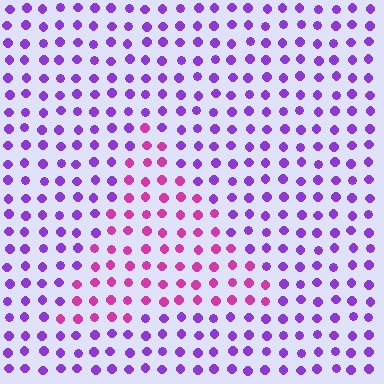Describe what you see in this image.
The image is filled with small purple elements in a uniform arrangement. A triangle-shaped region is visible where the elements are tinted to a slightly different hue, forming a subtle color boundary.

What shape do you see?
I see a triangle.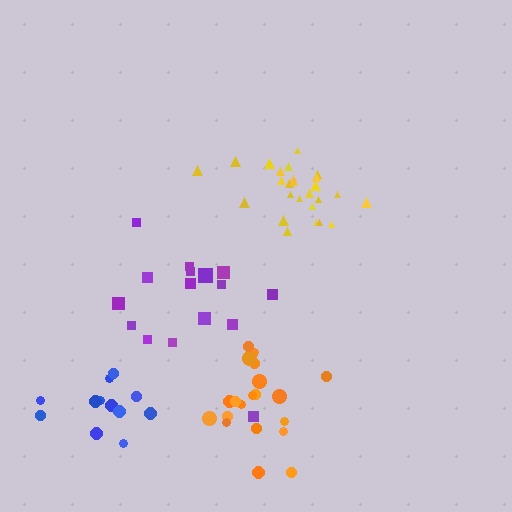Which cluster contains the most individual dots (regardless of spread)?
Yellow (26).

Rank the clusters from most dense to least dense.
yellow, blue, orange, purple.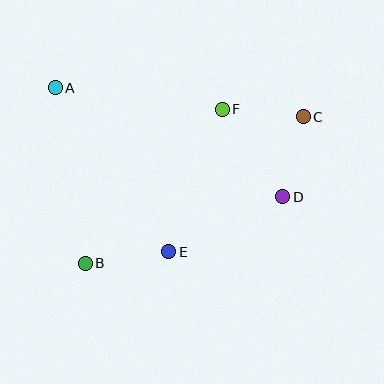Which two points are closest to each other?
Points C and F are closest to each other.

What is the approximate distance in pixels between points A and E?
The distance between A and E is approximately 199 pixels.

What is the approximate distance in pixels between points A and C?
The distance between A and C is approximately 249 pixels.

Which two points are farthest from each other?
Points B and C are farthest from each other.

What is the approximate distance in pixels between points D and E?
The distance between D and E is approximately 127 pixels.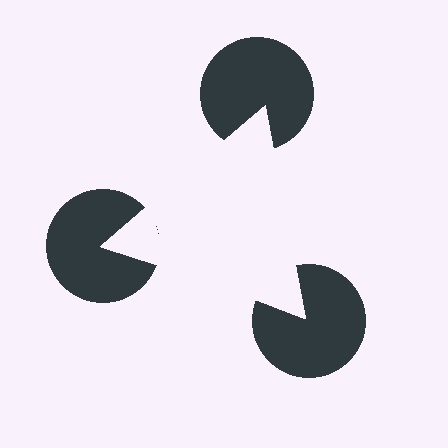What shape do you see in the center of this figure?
An illusory triangle — its edges are inferred from the aligned wedge cuts in the pac-man discs, not physically drawn.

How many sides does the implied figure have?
3 sides.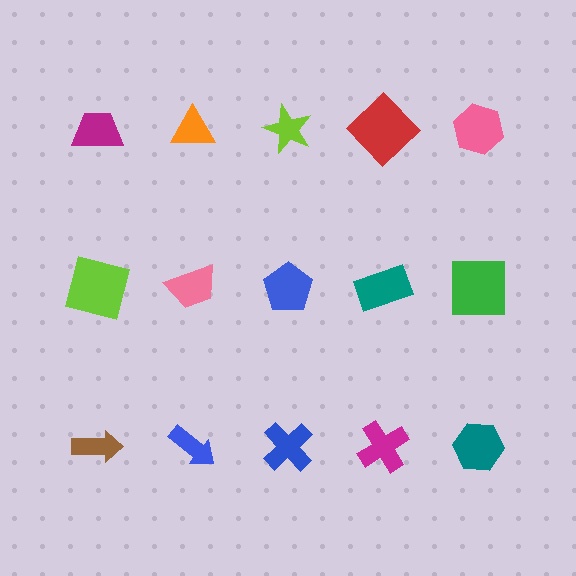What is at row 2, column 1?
A lime square.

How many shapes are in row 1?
5 shapes.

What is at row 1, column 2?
An orange triangle.